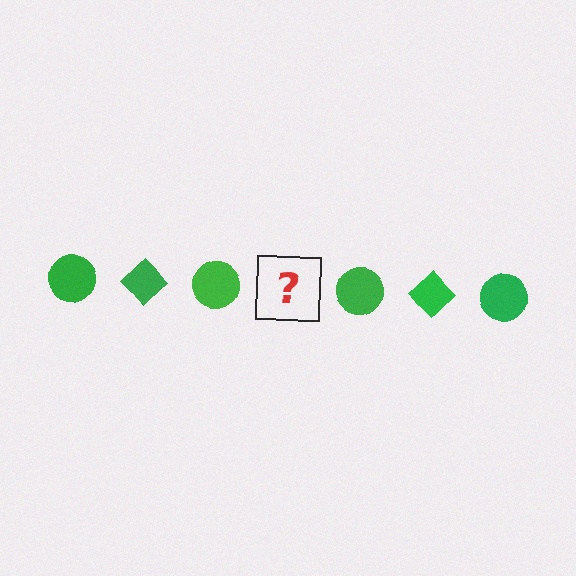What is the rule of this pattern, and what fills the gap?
The rule is that the pattern cycles through circle, diamond shapes in green. The gap should be filled with a green diamond.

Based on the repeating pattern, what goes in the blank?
The blank should be a green diamond.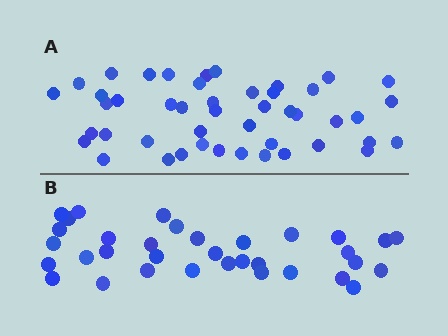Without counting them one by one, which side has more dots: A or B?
Region A (the top region) has more dots.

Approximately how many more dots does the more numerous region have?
Region A has roughly 12 or so more dots than region B.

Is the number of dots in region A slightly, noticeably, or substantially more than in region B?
Region A has noticeably more, but not dramatically so. The ratio is roughly 1.4 to 1.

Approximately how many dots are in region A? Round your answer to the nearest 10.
About 50 dots. (The exact count is 46, which rounds to 50.)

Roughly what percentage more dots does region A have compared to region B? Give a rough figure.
About 35% more.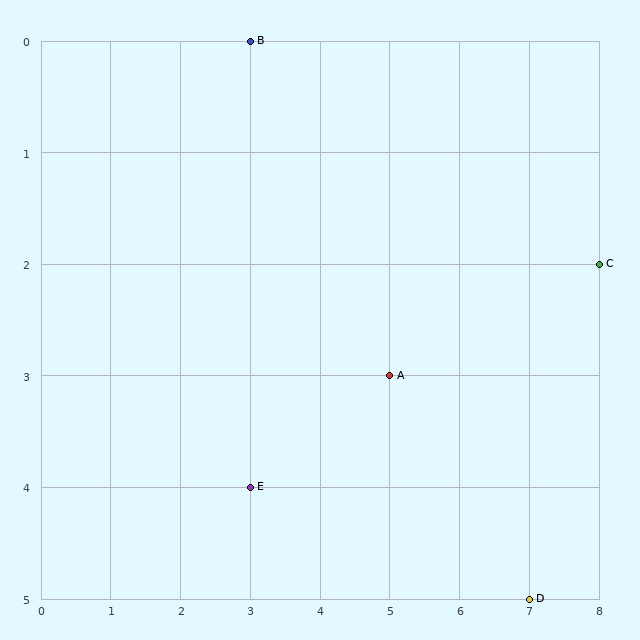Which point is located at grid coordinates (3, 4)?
Point E is at (3, 4).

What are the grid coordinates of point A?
Point A is at grid coordinates (5, 3).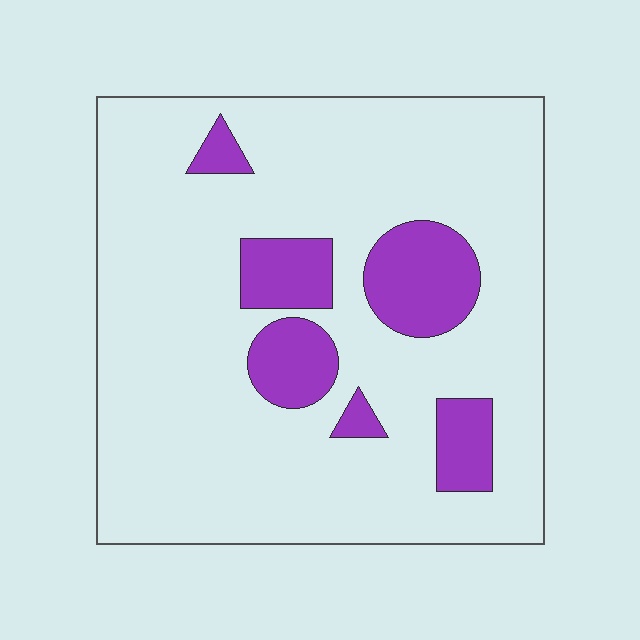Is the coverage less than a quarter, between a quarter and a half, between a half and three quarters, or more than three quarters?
Less than a quarter.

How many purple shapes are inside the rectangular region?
6.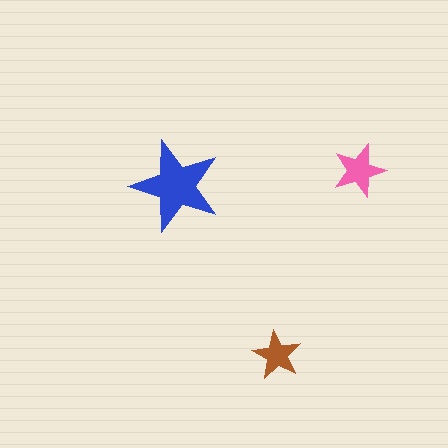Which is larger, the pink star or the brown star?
The pink one.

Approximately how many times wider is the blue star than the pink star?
About 1.5 times wider.